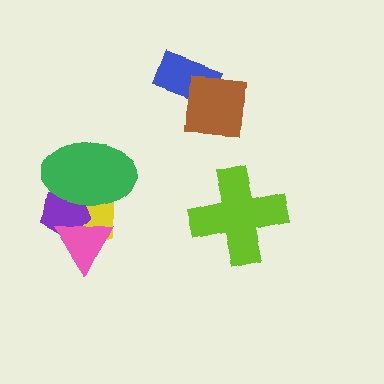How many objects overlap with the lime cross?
0 objects overlap with the lime cross.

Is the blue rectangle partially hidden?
Yes, it is partially covered by another shape.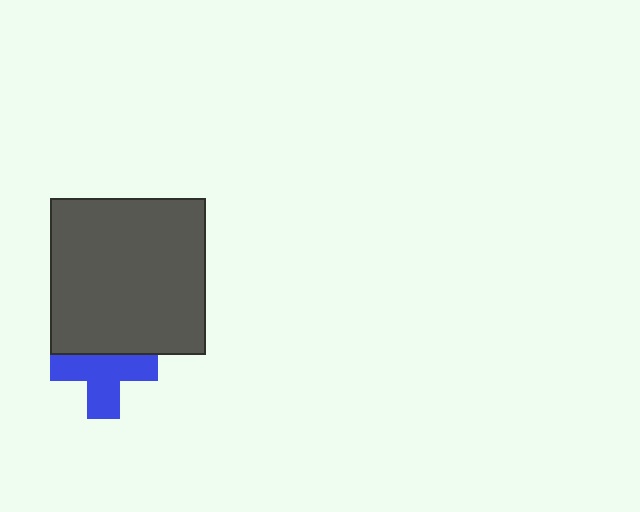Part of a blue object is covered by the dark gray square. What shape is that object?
It is a cross.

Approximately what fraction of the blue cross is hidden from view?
Roughly 33% of the blue cross is hidden behind the dark gray square.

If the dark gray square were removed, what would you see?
You would see the complete blue cross.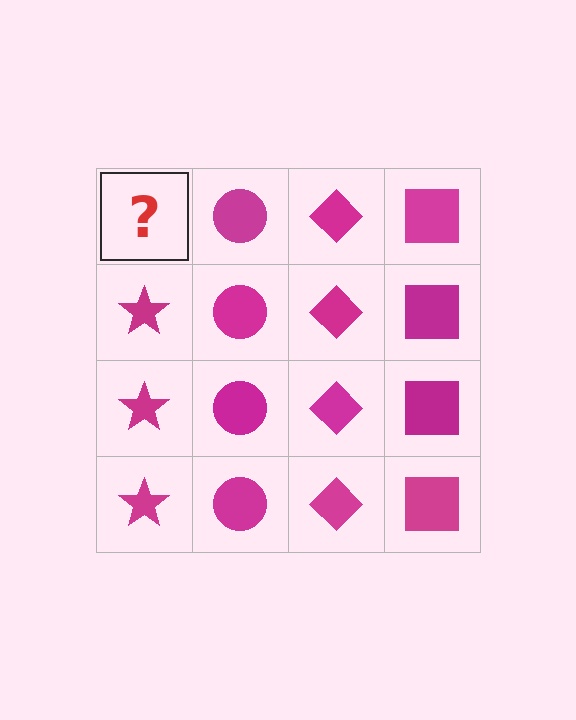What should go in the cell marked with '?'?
The missing cell should contain a magenta star.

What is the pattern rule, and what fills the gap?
The rule is that each column has a consistent shape. The gap should be filled with a magenta star.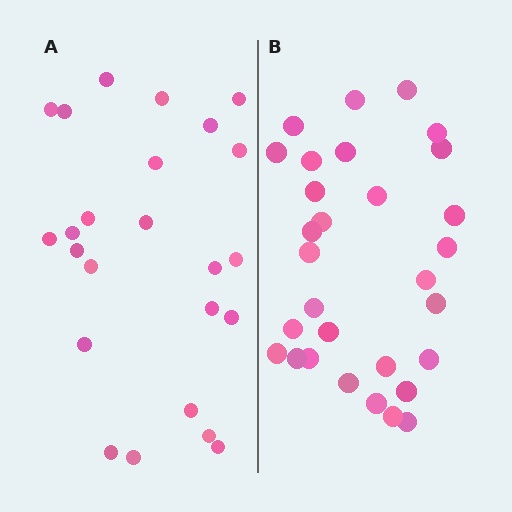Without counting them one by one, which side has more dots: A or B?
Region B (the right region) has more dots.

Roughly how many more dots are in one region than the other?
Region B has about 6 more dots than region A.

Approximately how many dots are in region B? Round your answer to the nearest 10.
About 30 dots.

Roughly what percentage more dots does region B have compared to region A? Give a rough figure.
About 25% more.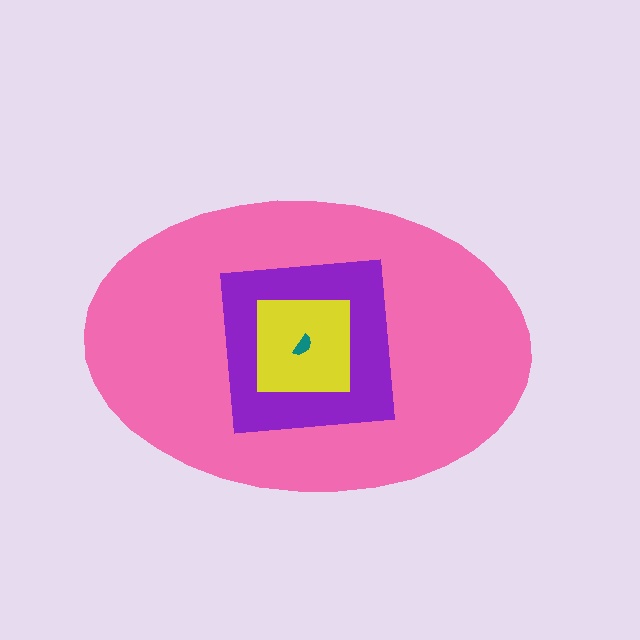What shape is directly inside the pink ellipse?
The purple square.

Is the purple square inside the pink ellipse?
Yes.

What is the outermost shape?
The pink ellipse.